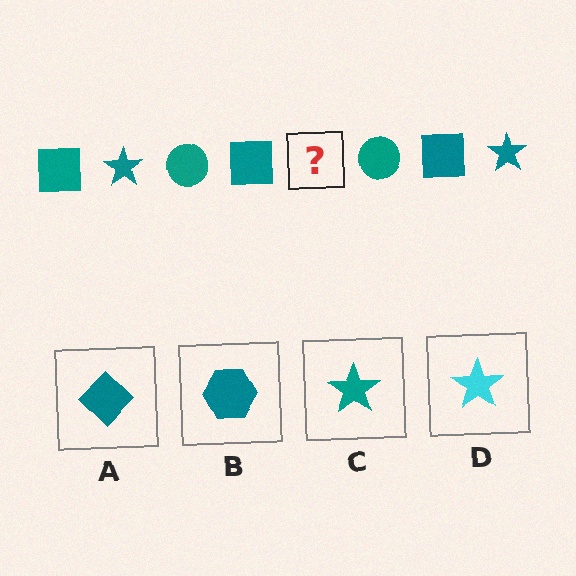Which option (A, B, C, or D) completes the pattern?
C.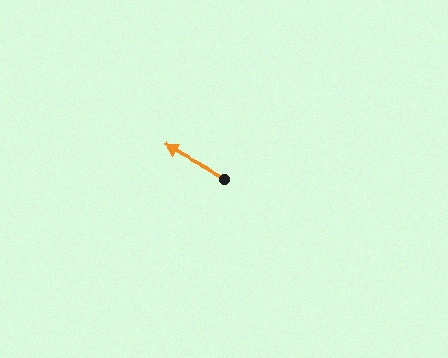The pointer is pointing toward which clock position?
Roughly 10 o'clock.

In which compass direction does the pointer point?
Northwest.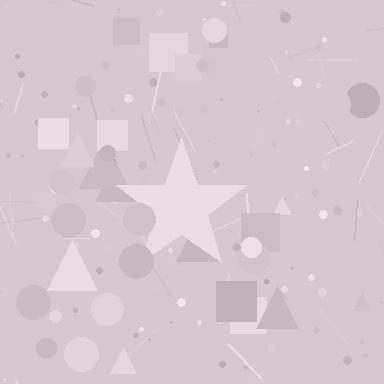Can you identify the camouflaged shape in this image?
The camouflaged shape is a star.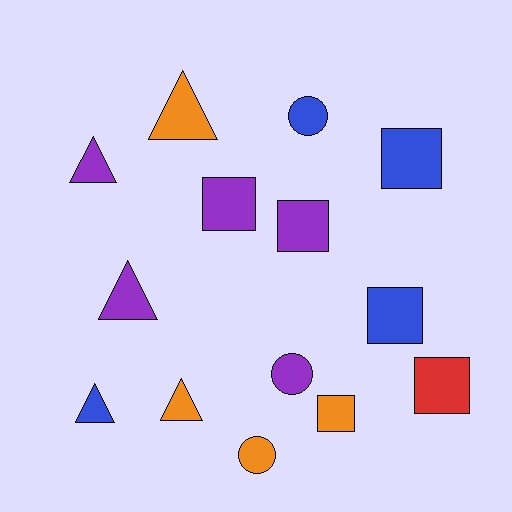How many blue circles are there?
There is 1 blue circle.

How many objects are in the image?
There are 14 objects.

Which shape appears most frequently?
Square, with 6 objects.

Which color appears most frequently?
Purple, with 5 objects.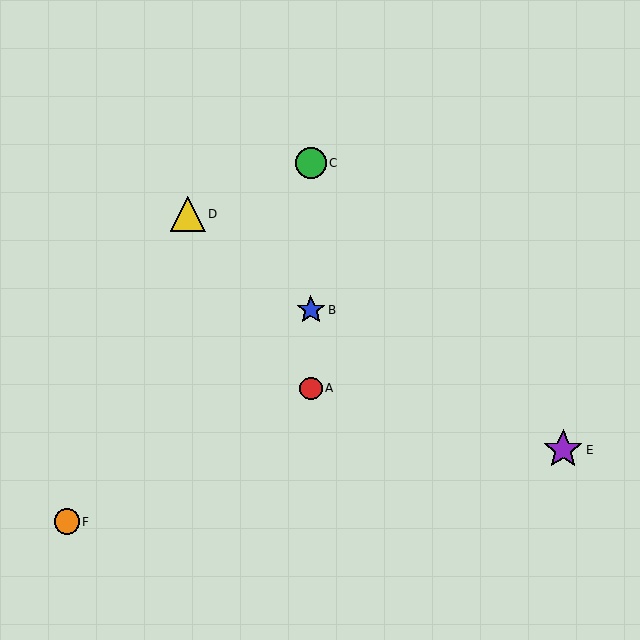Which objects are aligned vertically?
Objects A, B, C are aligned vertically.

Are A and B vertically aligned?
Yes, both are at x≈311.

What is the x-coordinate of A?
Object A is at x≈311.